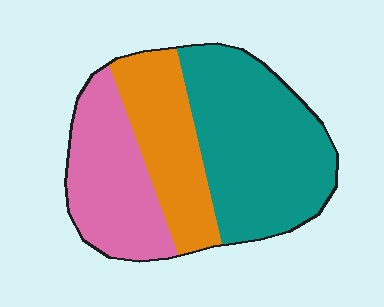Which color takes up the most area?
Teal, at roughly 45%.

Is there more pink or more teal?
Teal.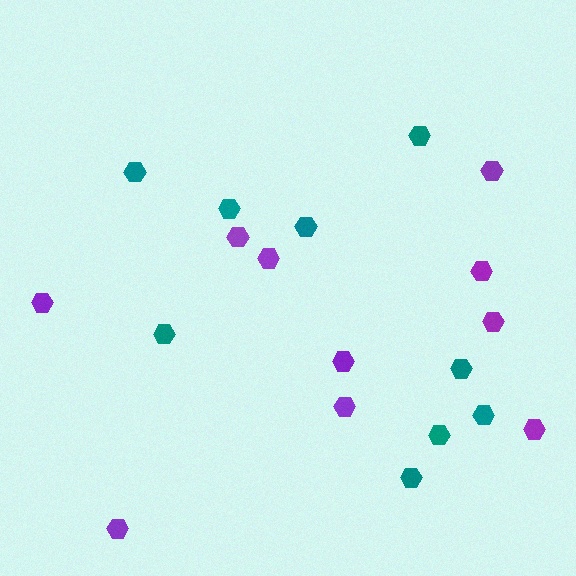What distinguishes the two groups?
There are 2 groups: one group of teal hexagons (9) and one group of purple hexagons (10).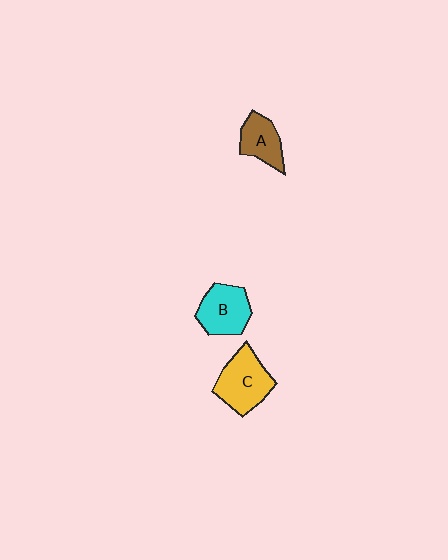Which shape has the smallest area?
Shape A (brown).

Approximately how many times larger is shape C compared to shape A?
Approximately 1.5 times.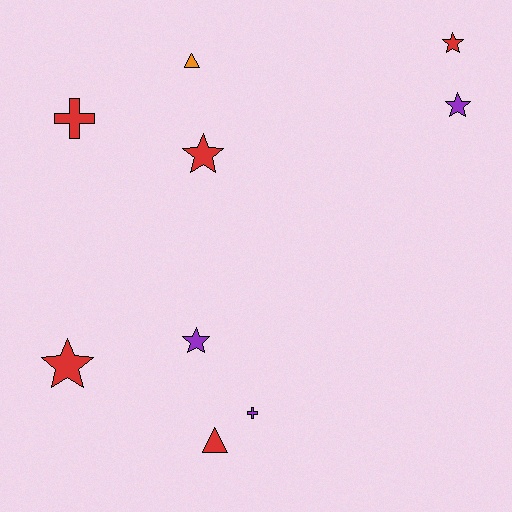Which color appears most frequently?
Red, with 5 objects.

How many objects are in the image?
There are 9 objects.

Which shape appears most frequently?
Star, with 5 objects.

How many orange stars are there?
There are no orange stars.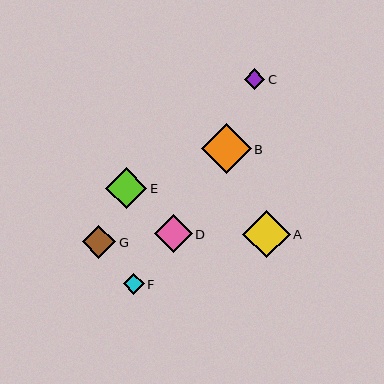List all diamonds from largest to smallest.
From largest to smallest: B, A, E, D, G, F, C.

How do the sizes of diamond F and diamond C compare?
Diamond F and diamond C are approximately the same size.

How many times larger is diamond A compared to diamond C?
Diamond A is approximately 2.3 times the size of diamond C.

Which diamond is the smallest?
Diamond C is the smallest with a size of approximately 21 pixels.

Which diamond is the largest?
Diamond B is the largest with a size of approximately 49 pixels.